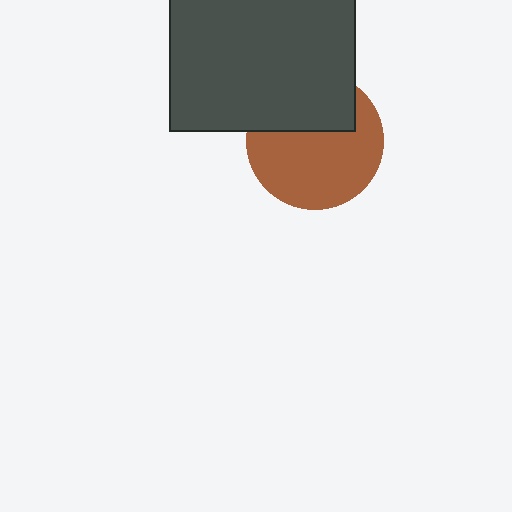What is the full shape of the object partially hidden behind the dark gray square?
The partially hidden object is a brown circle.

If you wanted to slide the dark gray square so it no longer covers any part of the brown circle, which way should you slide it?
Slide it up — that is the most direct way to separate the two shapes.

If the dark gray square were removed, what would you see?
You would see the complete brown circle.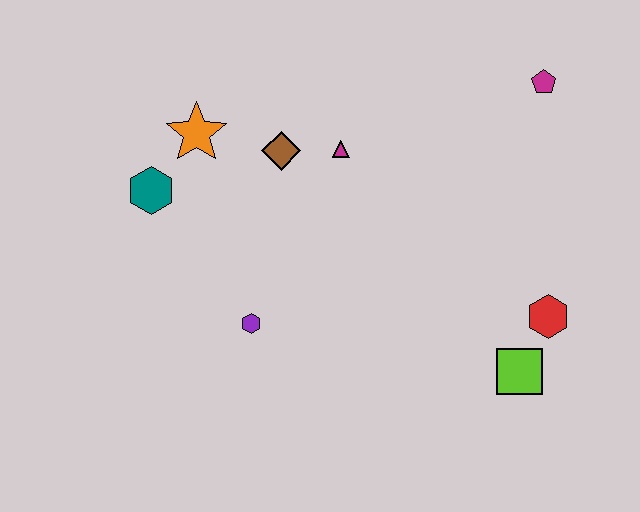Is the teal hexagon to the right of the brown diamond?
No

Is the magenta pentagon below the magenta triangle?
No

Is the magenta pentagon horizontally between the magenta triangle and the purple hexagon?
No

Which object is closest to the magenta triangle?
The brown diamond is closest to the magenta triangle.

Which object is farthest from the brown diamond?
The lime square is farthest from the brown diamond.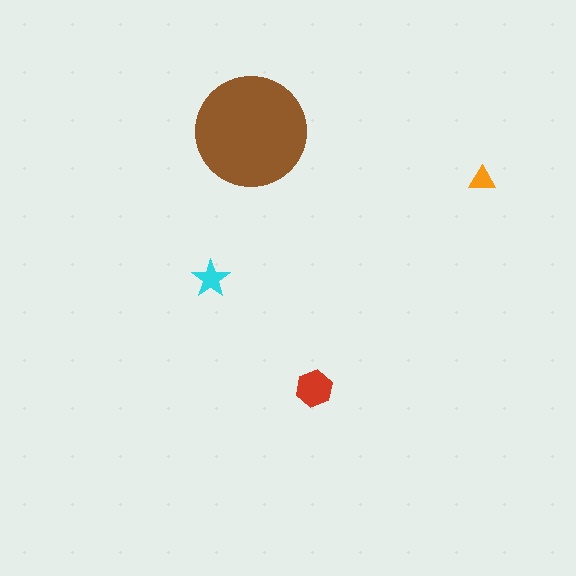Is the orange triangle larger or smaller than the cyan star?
Smaller.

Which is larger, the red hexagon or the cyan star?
The red hexagon.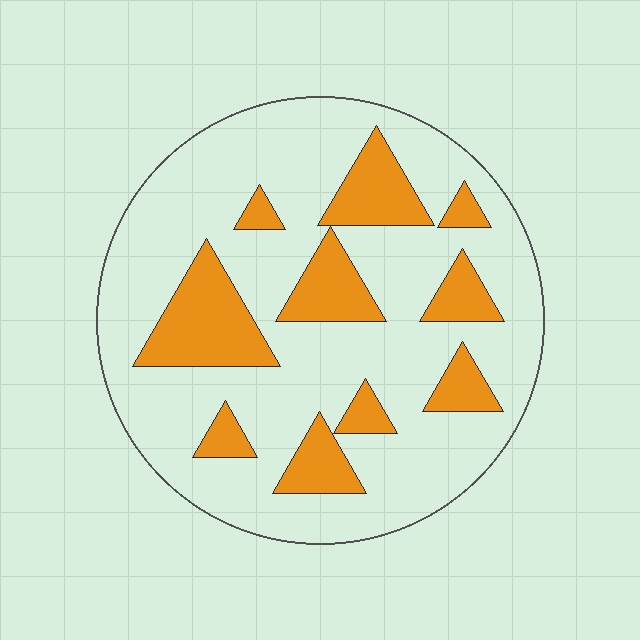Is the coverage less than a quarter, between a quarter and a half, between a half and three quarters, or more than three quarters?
Less than a quarter.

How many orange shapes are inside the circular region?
10.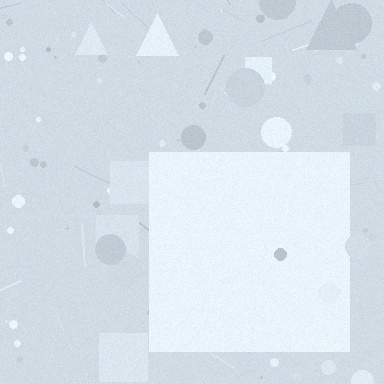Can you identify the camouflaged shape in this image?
The camouflaged shape is a square.